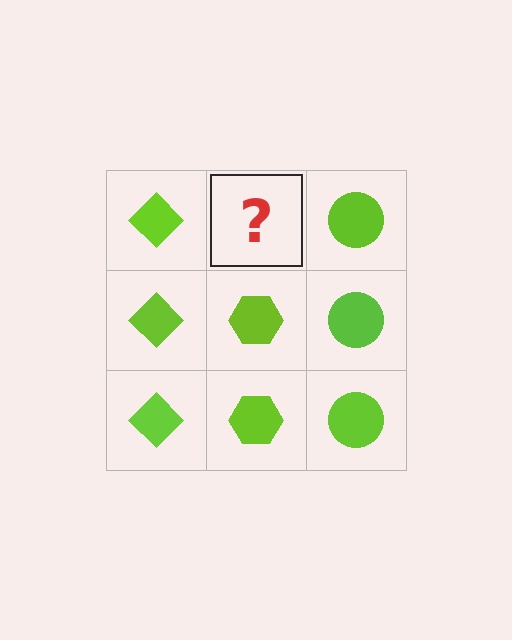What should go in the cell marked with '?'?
The missing cell should contain a lime hexagon.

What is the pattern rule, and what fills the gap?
The rule is that each column has a consistent shape. The gap should be filled with a lime hexagon.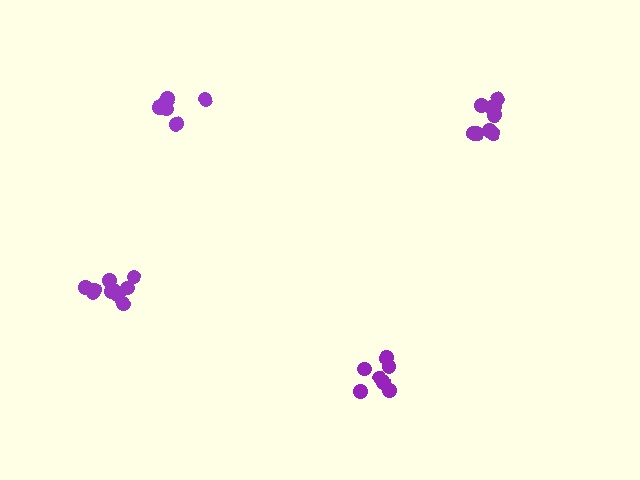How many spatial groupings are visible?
There are 4 spatial groupings.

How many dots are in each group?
Group 1: 9 dots, Group 2: 7 dots, Group 3: 11 dots, Group 4: 6 dots (33 total).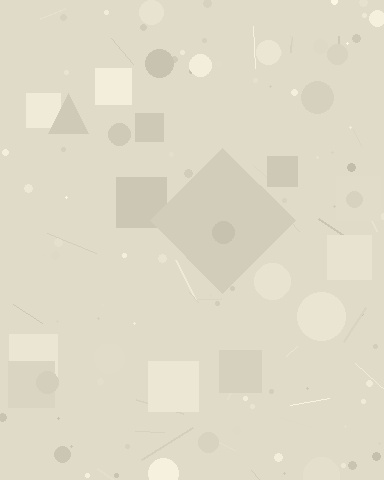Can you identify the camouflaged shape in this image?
The camouflaged shape is a diamond.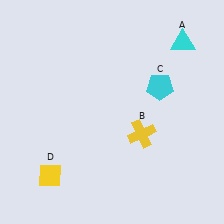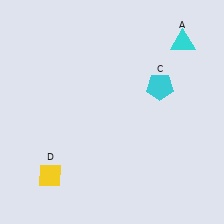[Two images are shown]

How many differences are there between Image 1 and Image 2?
There is 1 difference between the two images.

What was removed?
The yellow cross (B) was removed in Image 2.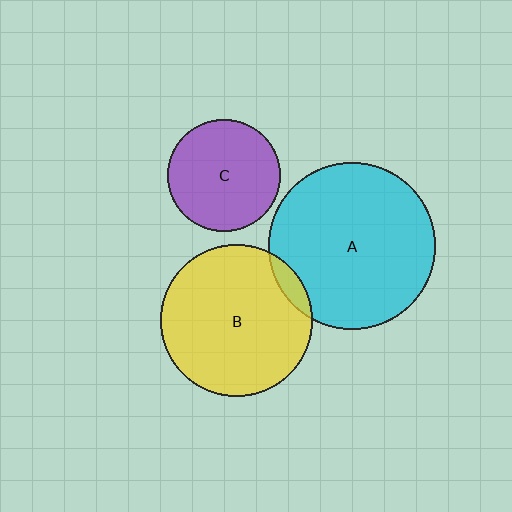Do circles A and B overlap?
Yes.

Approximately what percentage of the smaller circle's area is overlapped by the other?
Approximately 5%.